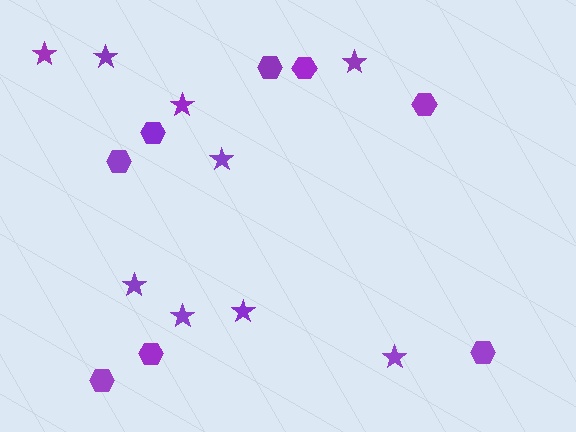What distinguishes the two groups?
There are 2 groups: one group of hexagons (8) and one group of stars (9).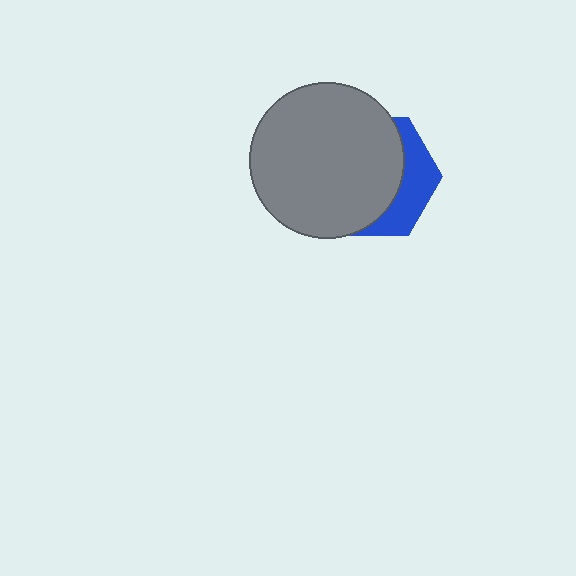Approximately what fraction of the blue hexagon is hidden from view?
Roughly 69% of the blue hexagon is hidden behind the gray circle.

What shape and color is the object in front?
The object in front is a gray circle.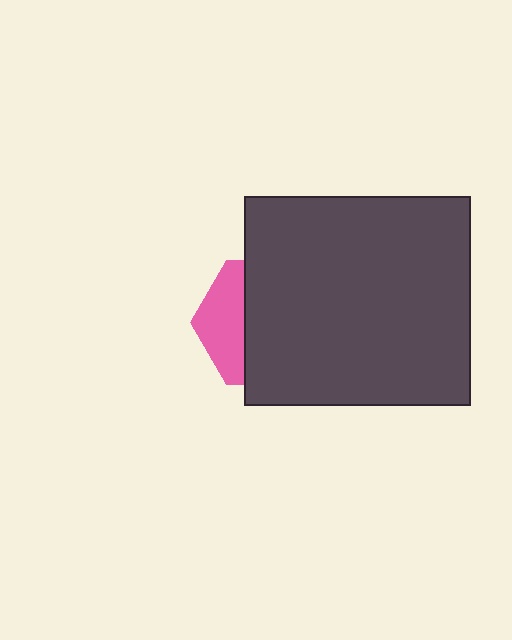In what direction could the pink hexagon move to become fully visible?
The pink hexagon could move left. That would shift it out from behind the dark gray rectangle entirely.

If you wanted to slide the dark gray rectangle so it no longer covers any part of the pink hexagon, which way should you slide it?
Slide it right — that is the most direct way to separate the two shapes.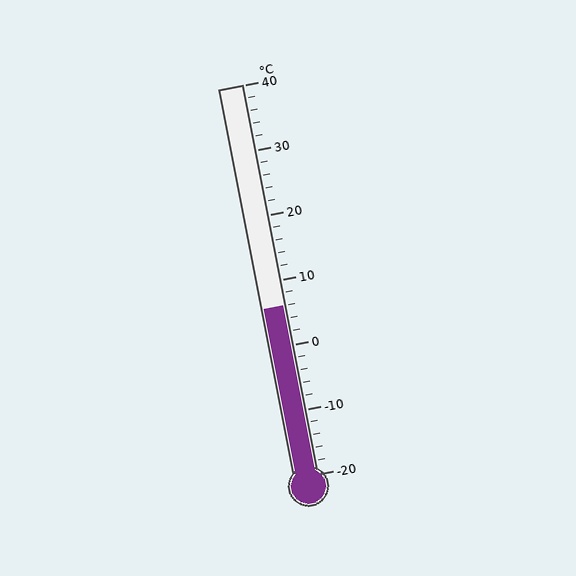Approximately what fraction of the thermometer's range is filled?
The thermometer is filled to approximately 45% of its range.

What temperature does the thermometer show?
The thermometer shows approximately 6°C.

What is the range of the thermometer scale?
The thermometer scale ranges from -20°C to 40°C.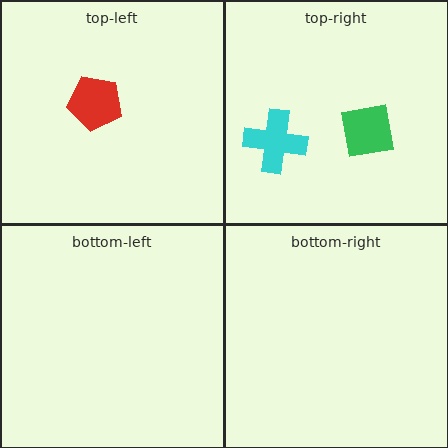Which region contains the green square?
The top-right region.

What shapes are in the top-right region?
The green square, the cyan cross.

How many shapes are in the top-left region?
1.